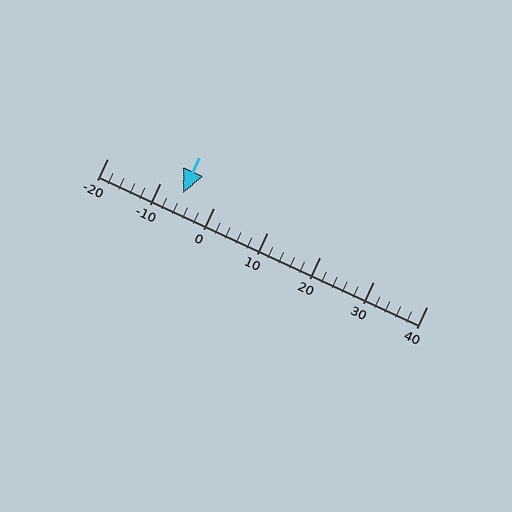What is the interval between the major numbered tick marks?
The major tick marks are spaced 10 units apart.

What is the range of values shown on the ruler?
The ruler shows values from -20 to 40.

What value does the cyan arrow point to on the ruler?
The cyan arrow points to approximately -6.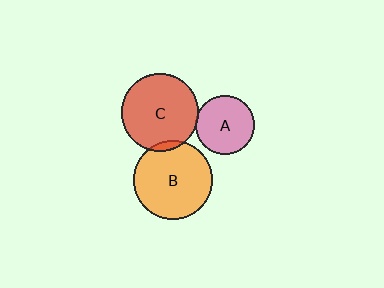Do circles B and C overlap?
Yes.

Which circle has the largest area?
Circle B (orange).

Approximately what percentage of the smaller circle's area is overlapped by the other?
Approximately 5%.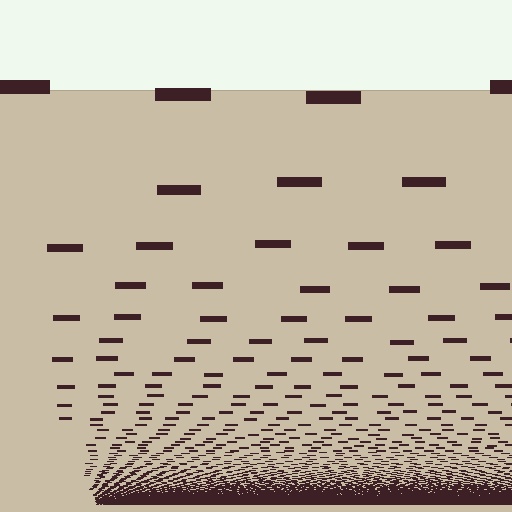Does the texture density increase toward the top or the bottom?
Density increases toward the bottom.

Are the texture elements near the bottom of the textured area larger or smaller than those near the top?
Smaller. The gradient is inverted — elements near the bottom are smaller and denser.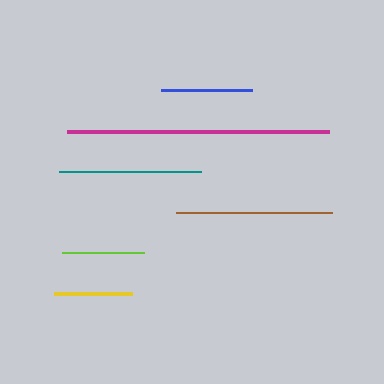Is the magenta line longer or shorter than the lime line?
The magenta line is longer than the lime line.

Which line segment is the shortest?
The yellow line is the shortest at approximately 78 pixels.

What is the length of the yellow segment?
The yellow segment is approximately 78 pixels long.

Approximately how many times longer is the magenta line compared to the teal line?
The magenta line is approximately 1.8 times the length of the teal line.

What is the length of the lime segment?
The lime segment is approximately 82 pixels long.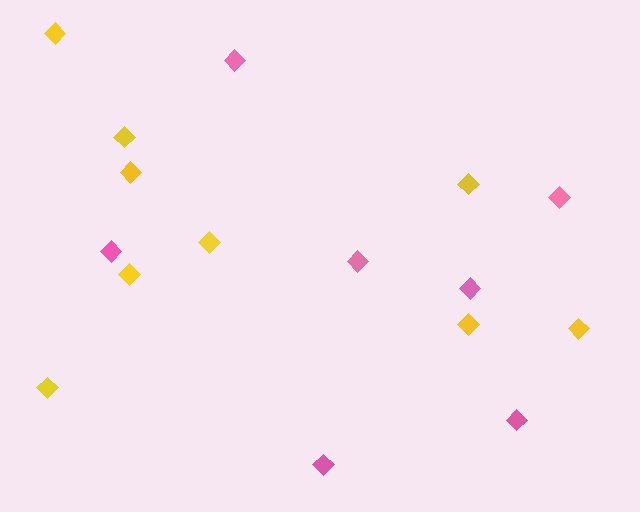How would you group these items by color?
There are 2 groups: one group of yellow diamonds (9) and one group of pink diamonds (7).